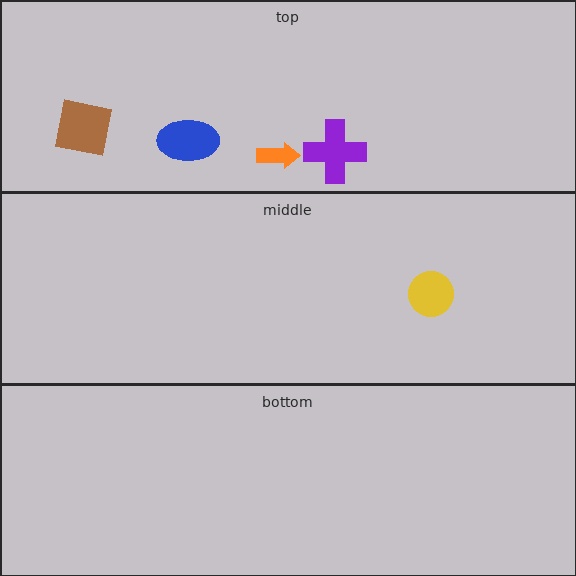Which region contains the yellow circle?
The middle region.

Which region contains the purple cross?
The top region.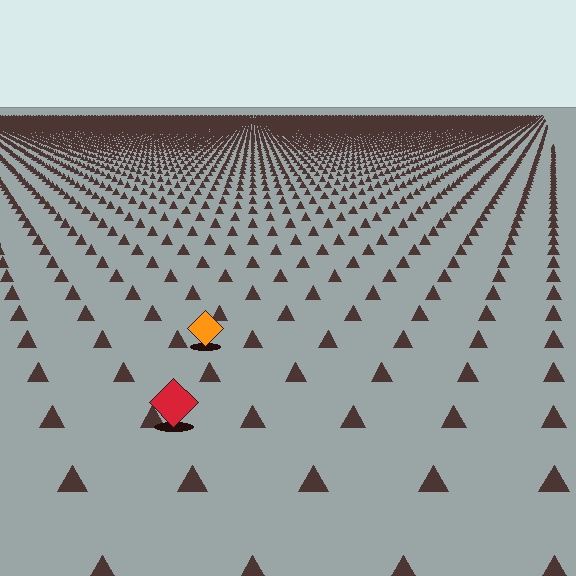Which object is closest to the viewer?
The red diamond is closest. The texture marks near it are larger and more spread out.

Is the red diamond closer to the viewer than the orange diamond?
Yes. The red diamond is closer — you can tell from the texture gradient: the ground texture is coarser near it.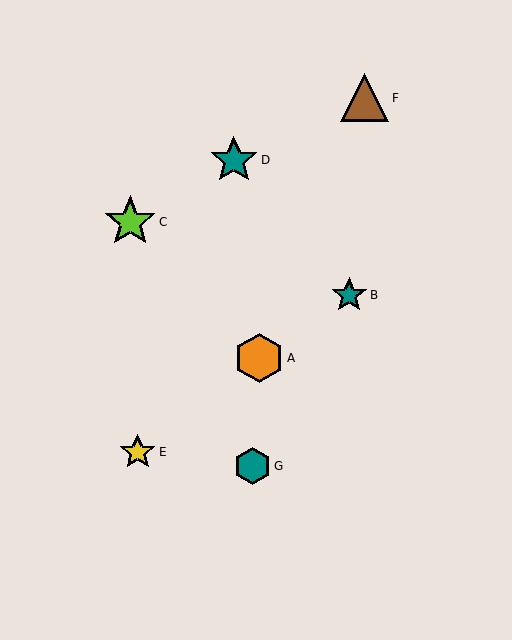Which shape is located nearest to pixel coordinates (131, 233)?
The lime star (labeled C) at (130, 222) is nearest to that location.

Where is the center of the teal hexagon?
The center of the teal hexagon is at (253, 466).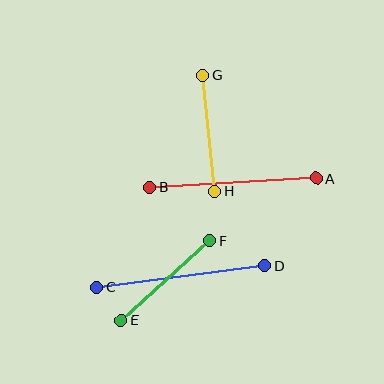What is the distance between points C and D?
The distance is approximately 169 pixels.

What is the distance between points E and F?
The distance is approximately 118 pixels.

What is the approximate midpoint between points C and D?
The midpoint is at approximately (180, 276) pixels.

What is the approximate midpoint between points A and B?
The midpoint is at approximately (233, 183) pixels.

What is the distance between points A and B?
The distance is approximately 167 pixels.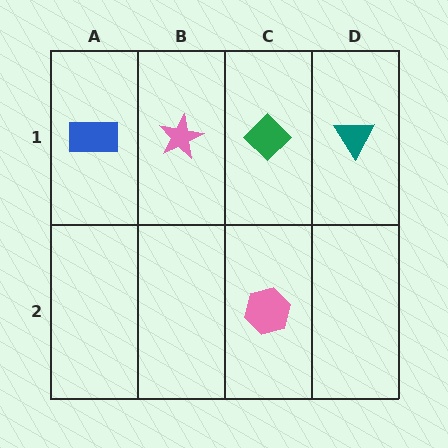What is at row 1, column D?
A teal triangle.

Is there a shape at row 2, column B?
No, that cell is empty.